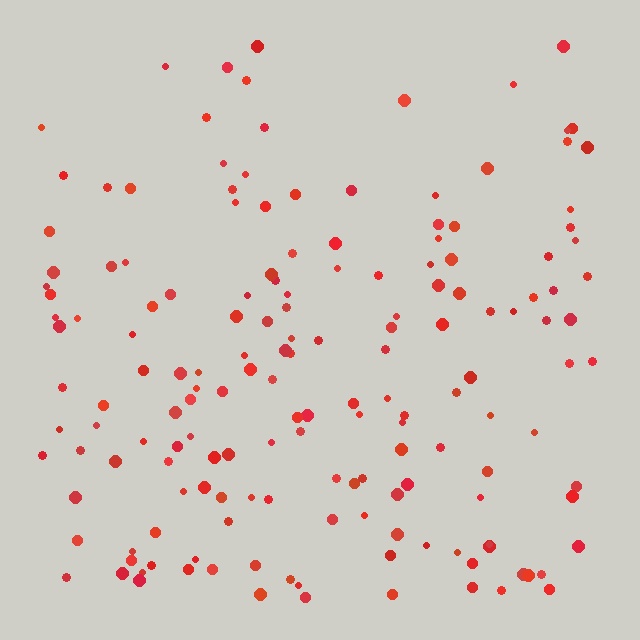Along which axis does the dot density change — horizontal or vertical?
Vertical.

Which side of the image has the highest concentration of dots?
The bottom.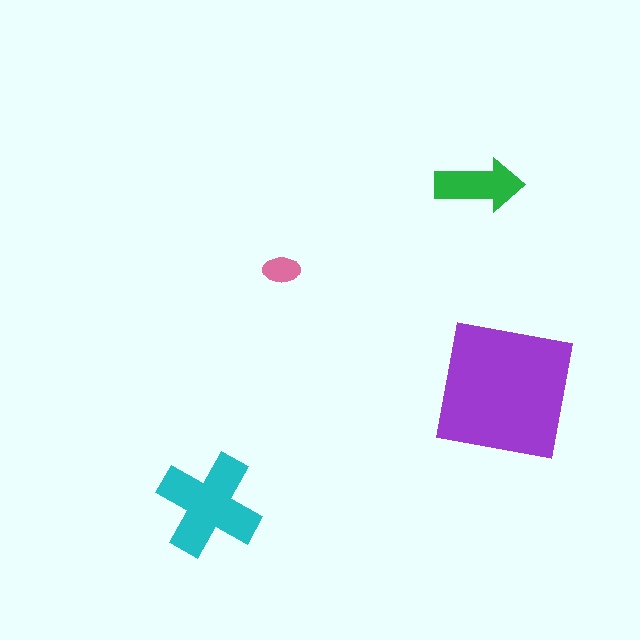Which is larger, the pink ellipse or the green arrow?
The green arrow.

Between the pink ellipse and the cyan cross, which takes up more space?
The cyan cross.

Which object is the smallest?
The pink ellipse.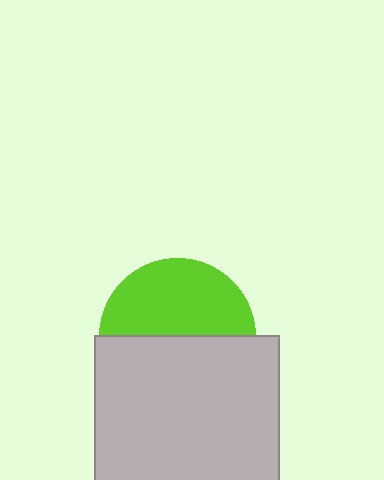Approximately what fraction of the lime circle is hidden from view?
Roughly 51% of the lime circle is hidden behind the light gray square.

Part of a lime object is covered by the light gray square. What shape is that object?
It is a circle.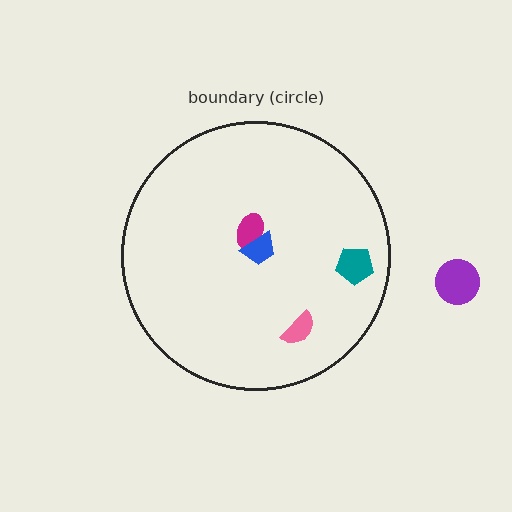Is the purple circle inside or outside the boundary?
Outside.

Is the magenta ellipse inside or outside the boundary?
Inside.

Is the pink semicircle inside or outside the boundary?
Inside.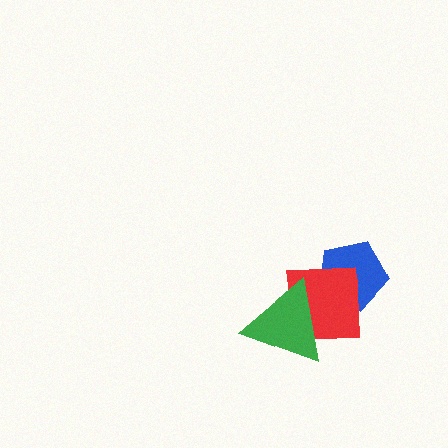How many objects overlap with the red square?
2 objects overlap with the red square.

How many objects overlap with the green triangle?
1 object overlaps with the green triangle.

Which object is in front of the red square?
The green triangle is in front of the red square.